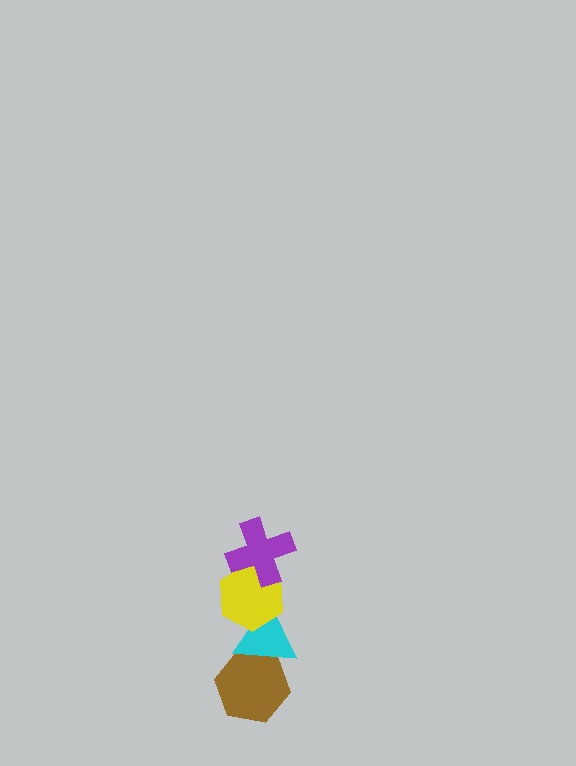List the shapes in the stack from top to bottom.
From top to bottom: the purple cross, the yellow hexagon, the cyan triangle, the brown hexagon.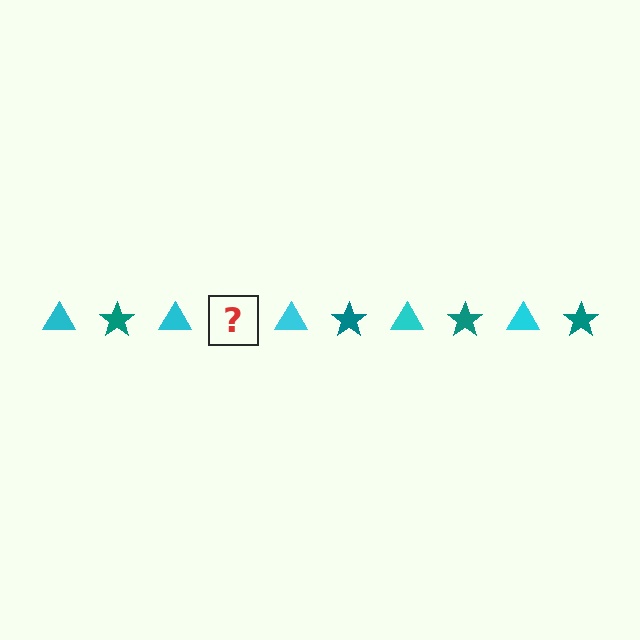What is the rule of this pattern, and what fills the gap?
The rule is that the pattern alternates between cyan triangle and teal star. The gap should be filled with a teal star.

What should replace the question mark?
The question mark should be replaced with a teal star.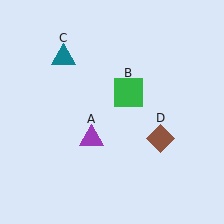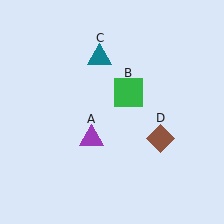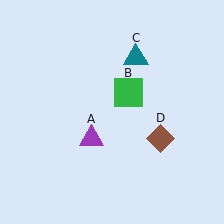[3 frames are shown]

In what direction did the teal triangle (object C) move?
The teal triangle (object C) moved right.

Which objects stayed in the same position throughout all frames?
Purple triangle (object A) and green square (object B) and brown diamond (object D) remained stationary.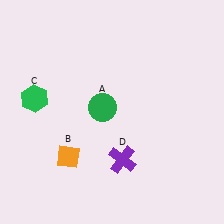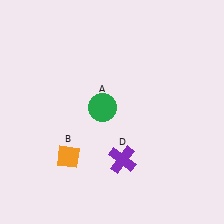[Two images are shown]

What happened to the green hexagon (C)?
The green hexagon (C) was removed in Image 2. It was in the top-left area of Image 1.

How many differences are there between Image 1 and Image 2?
There is 1 difference between the two images.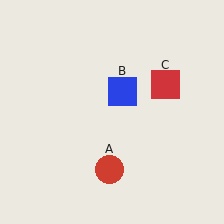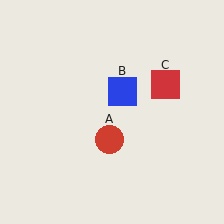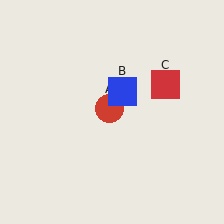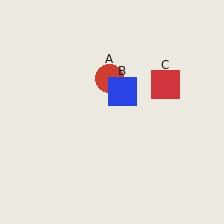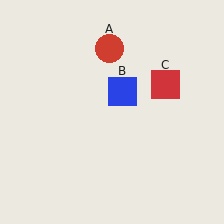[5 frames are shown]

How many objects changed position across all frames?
1 object changed position: red circle (object A).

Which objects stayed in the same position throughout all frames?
Blue square (object B) and red square (object C) remained stationary.